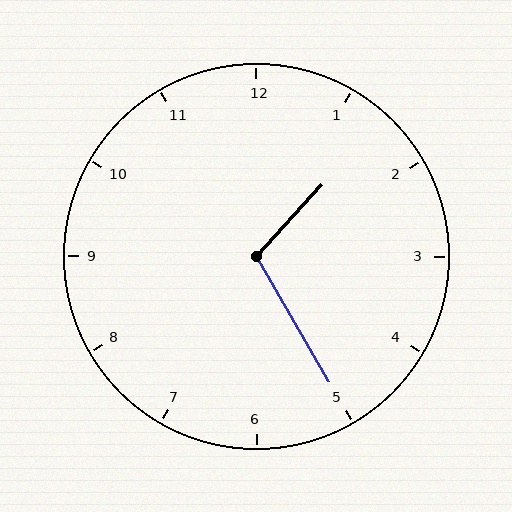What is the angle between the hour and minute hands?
Approximately 108 degrees.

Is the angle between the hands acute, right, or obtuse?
It is obtuse.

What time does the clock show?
1:25.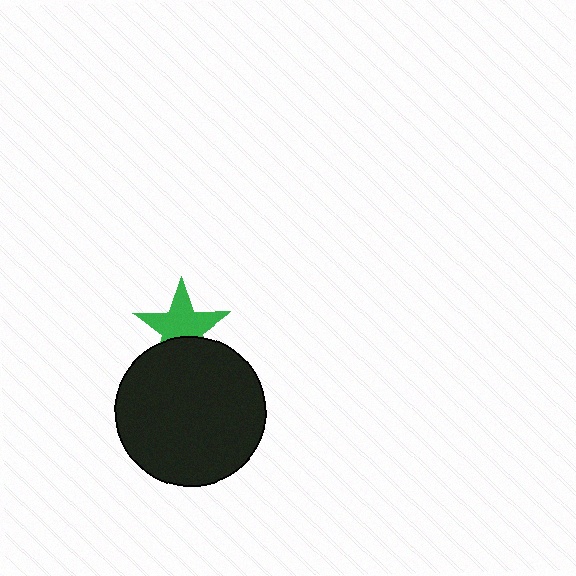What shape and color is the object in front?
The object in front is a black circle.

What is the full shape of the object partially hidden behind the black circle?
The partially hidden object is a green star.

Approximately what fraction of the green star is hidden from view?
Roughly 33% of the green star is hidden behind the black circle.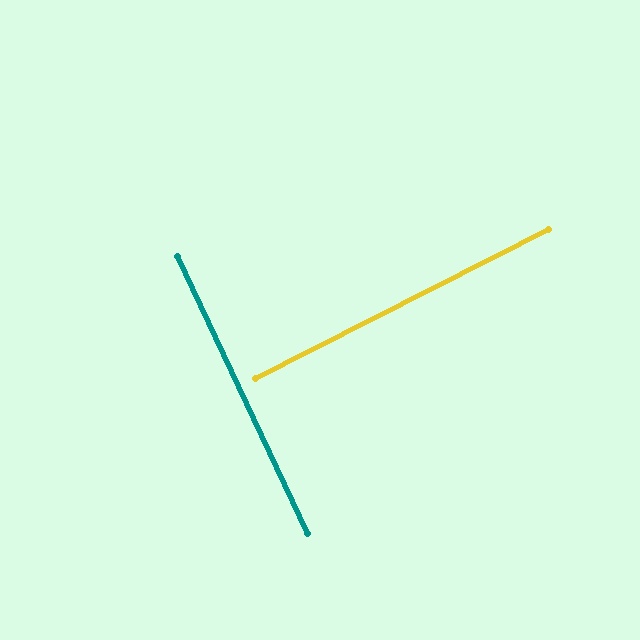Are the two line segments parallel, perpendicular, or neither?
Perpendicular — they meet at approximately 88°.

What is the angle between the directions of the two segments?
Approximately 88 degrees.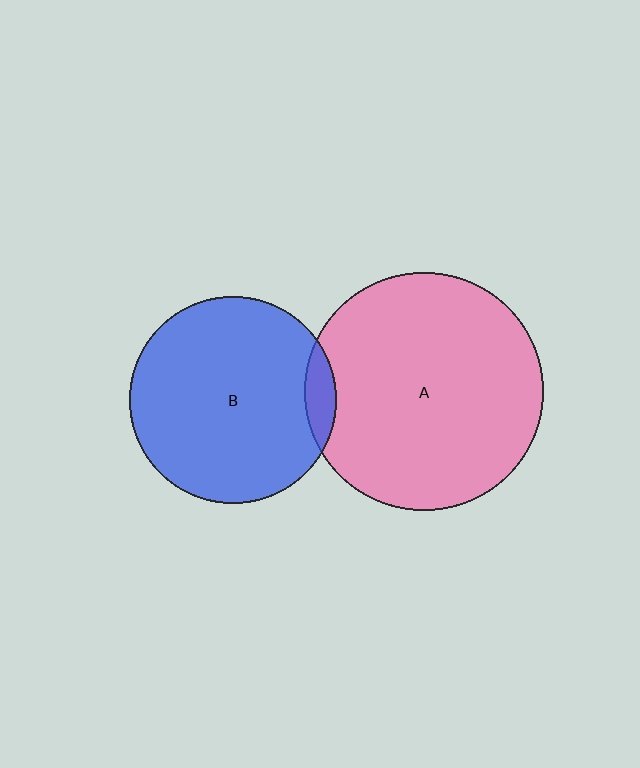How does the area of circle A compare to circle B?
Approximately 1.3 times.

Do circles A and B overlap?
Yes.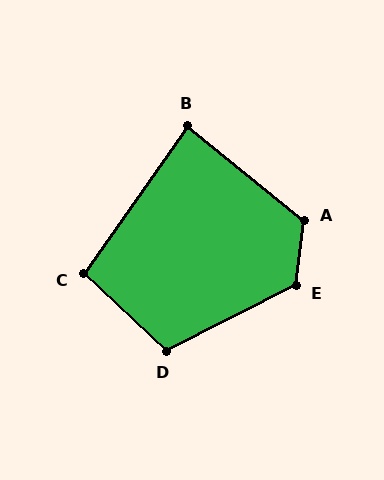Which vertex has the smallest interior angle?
B, at approximately 86 degrees.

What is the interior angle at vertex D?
Approximately 110 degrees (obtuse).